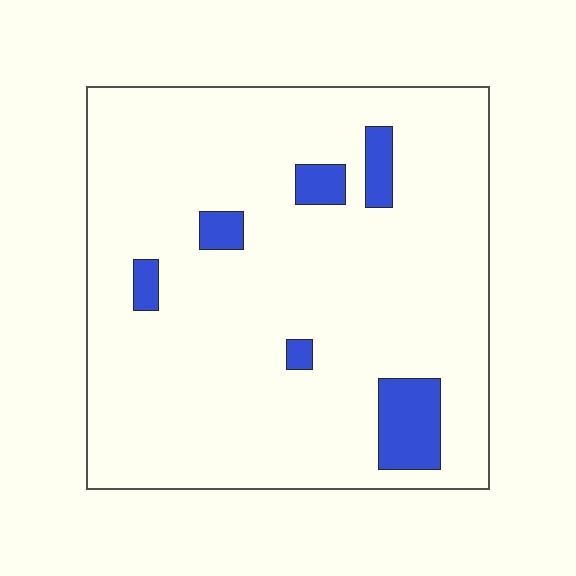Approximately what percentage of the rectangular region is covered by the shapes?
Approximately 10%.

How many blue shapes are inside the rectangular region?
6.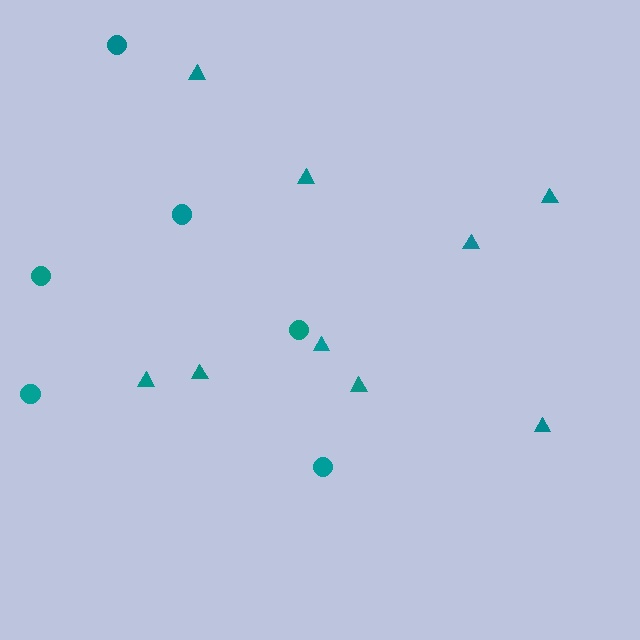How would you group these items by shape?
There are 2 groups: one group of triangles (9) and one group of circles (6).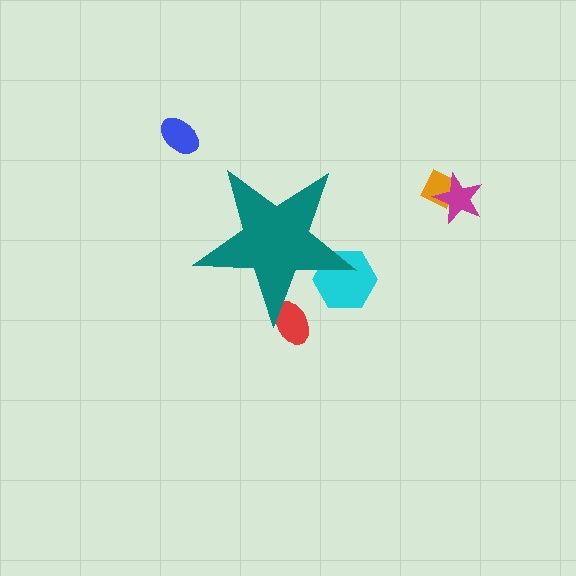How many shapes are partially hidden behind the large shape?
2 shapes are partially hidden.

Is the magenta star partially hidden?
No, the magenta star is fully visible.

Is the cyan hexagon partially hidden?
Yes, the cyan hexagon is partially hidden behind the teal star.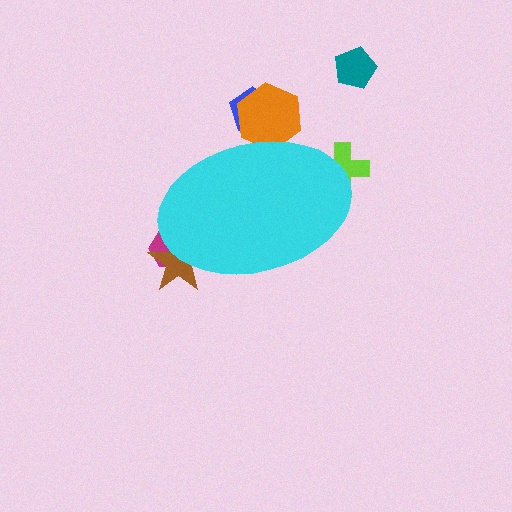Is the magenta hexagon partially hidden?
Yes, the magenta hexagon is partially hidden behind the cyan ellipse.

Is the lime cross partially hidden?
Yes, the lime cross is partially hidden behind the cyan ellipse.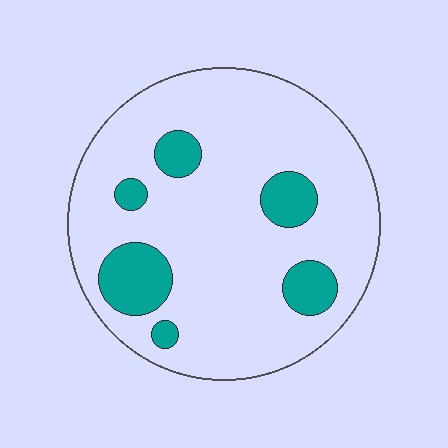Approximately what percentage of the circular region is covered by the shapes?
Approximately 15%.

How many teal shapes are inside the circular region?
6.